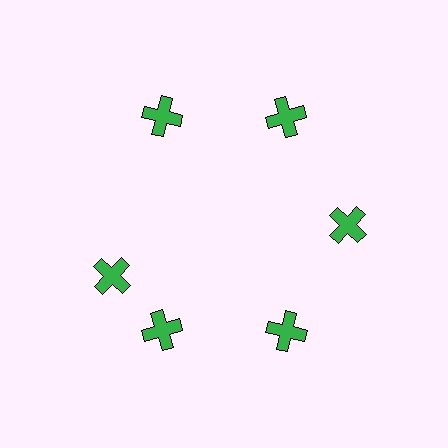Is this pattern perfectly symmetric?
No. The 6 green crosses are arranged in a ring, but one element near the 9 o'clock position is rotated out of alignment along the ring, breaking the 6-fold rotational symmetry.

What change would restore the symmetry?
The symmetry would be restored by rotating it back into even spacing with its neighbors so that all 6 crosses sit at equal angles and equal distance from the center.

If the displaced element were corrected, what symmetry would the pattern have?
It would have 6-fold rotational symmetry — the pattern would map onto itself every 60 degrees.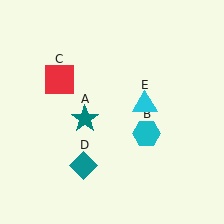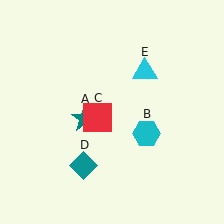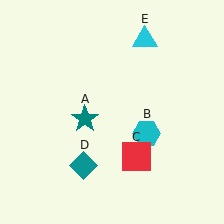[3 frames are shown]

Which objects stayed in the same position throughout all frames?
Teal star (object A) and cyan hexagon (object B) and teal diamond (object D) remained stationary.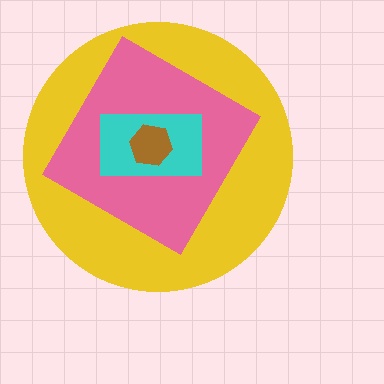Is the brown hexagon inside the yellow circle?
Yes.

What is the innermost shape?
The brown hexagon.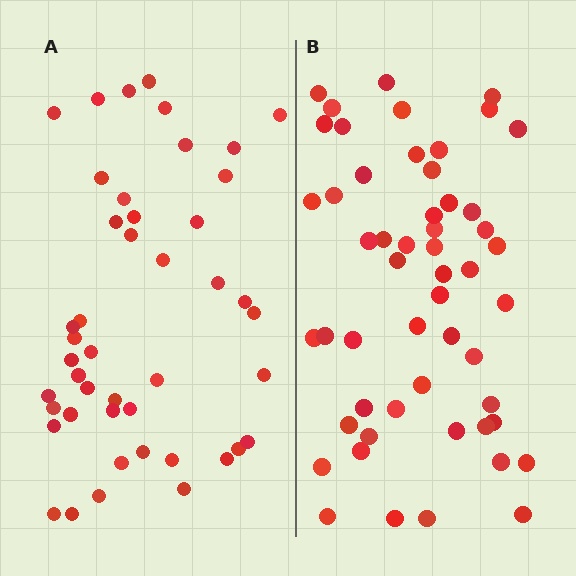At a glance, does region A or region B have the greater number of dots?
Region B (the right region) has more dots.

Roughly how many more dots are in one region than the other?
Region B has roughly 8 or so more dots than region A.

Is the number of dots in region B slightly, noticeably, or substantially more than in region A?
Region B has only slightly more — the two regions are fairly close. The ratio is roughly 1.2 to 1.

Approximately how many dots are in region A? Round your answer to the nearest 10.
About 40 dots. (The exact count is 45, which rounds to 40.)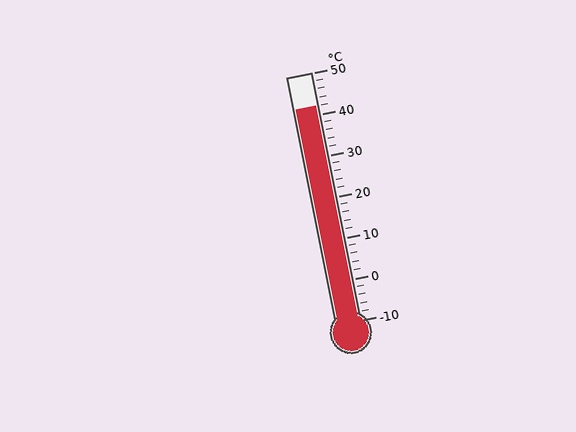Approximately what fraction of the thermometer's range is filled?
The thermometer is filled to approximately 85% of its range.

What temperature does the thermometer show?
The thermometer shows approximately 42°C.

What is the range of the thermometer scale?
The thermometer scale ranges from -10°C to 50°C.